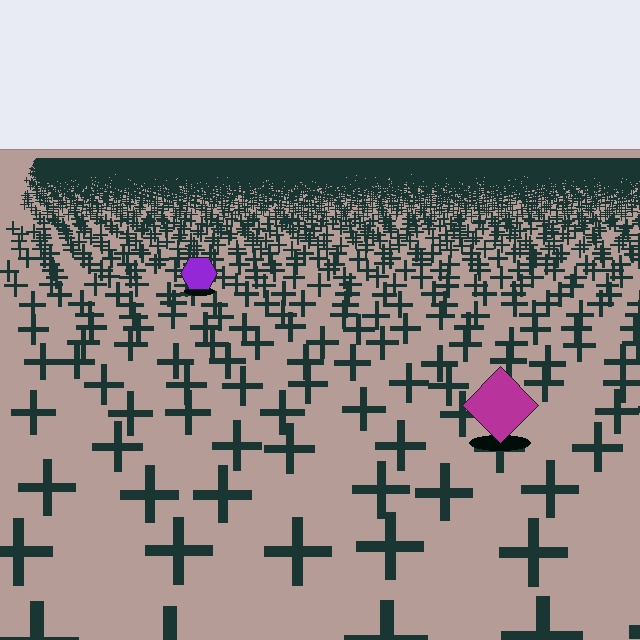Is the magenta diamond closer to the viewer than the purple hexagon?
Yes. The magenta diamond is closer — you can tell from the texture gradient: the ground texture is coarser near it.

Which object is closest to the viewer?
The magenta diamond is closest. The texture marks near it are larger and more spread out.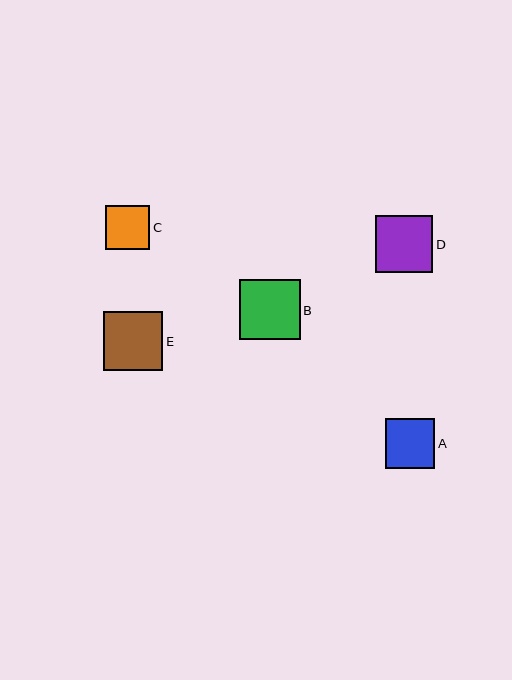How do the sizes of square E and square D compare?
Square E and square D are approximately the same size.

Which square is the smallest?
Square C is the smallest with a size of approximately 44 pixels.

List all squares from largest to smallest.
From largest to smallest: B, E, D, A, C.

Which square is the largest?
Square B is the largest with a size of approximately 60 pixels.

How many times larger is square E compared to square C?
Square E is approximately 1.4 times the size of square C.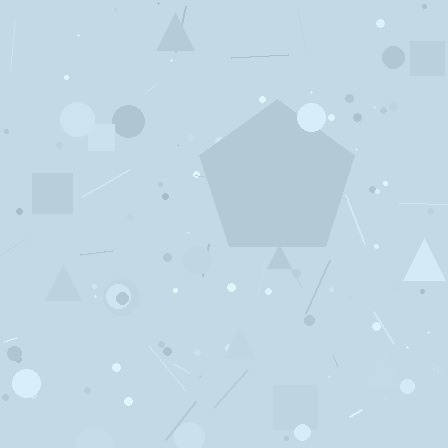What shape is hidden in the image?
A pentagon is hidden in the image.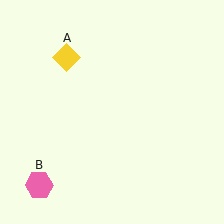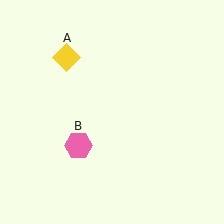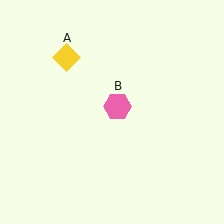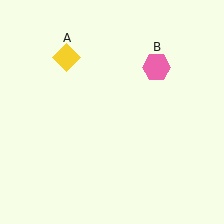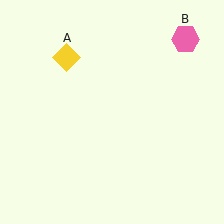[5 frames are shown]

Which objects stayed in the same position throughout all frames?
Yellow diamond (object A) remained stationary.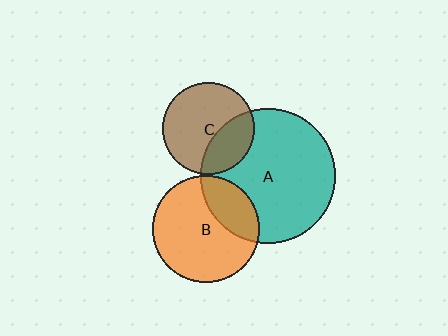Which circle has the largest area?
Circle A (teal).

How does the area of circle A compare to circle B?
Approximately 1.6 times.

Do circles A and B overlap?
Yes.